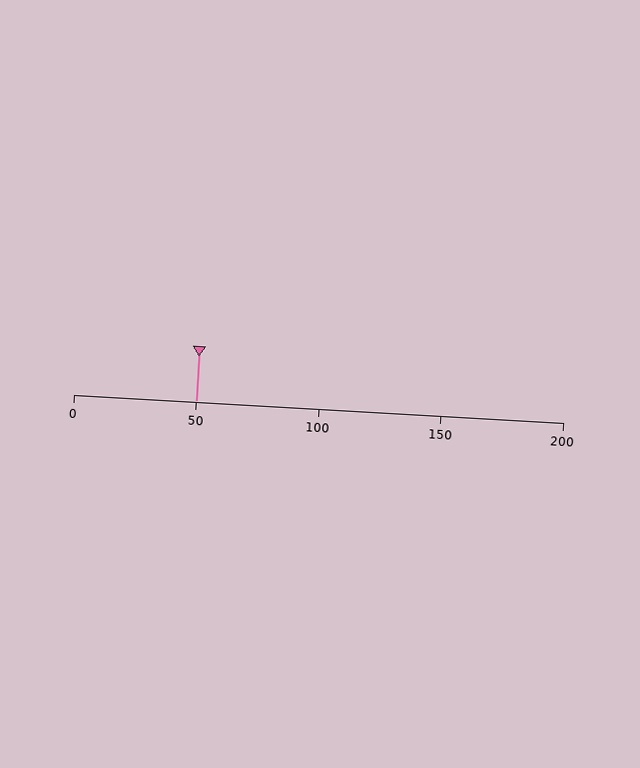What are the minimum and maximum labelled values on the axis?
The axis runs from 0 to 200.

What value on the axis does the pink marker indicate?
The marker indicates approximately 50.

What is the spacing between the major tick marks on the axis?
The major ticks are spaced 50 apart.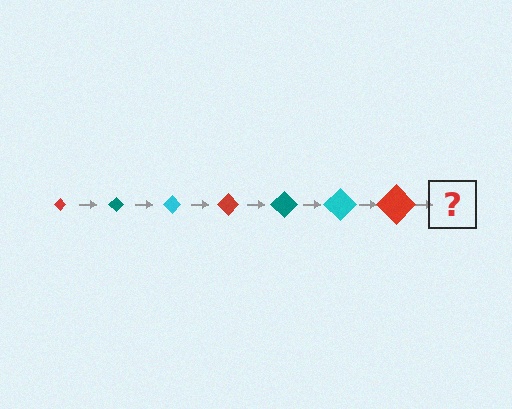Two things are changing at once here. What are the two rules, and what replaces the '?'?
The two rules are that the diamond grows larger each step and the color cycles through red, teal, and cyan. The '?' should be a teal diamond, larger than the previous one.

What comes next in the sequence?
The next element should be a teal diamond, larger than the previous one.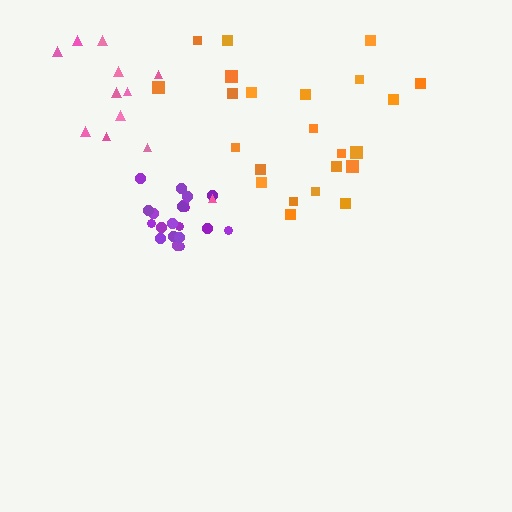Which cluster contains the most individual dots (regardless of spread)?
Orange (23).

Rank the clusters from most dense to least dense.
purple, orange, pink.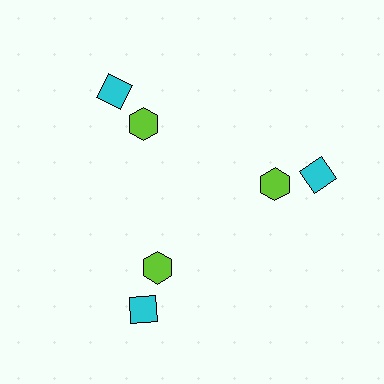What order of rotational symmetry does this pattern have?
This pattern has 3-fold rotational symmetry.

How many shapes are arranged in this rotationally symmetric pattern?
There are 6 shapes, arranged in 3 groups of 2.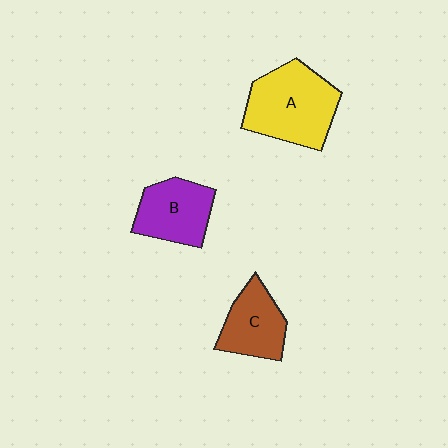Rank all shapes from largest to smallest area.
From largest to smallest: A (yellow), B (purple), C (brown).